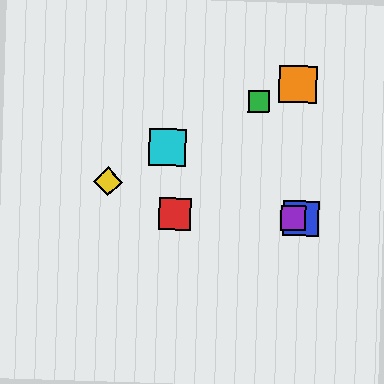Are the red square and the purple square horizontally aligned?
Yes, both are at y≈214.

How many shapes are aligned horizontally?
3 shapes (the red square, the blue square, the purple square) are aligned horizontally.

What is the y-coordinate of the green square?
The green square is at y≈102.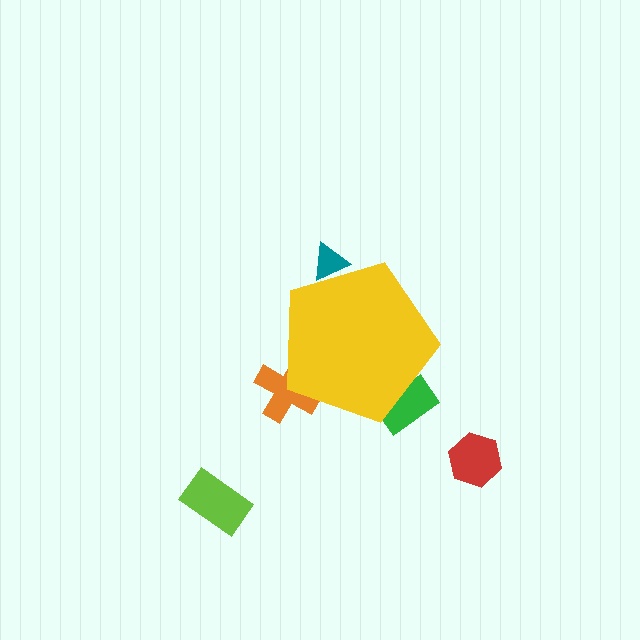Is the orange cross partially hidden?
Yes, the orange cross is partially hidden behind the yellow pentagon.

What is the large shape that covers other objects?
A yellow pentagon.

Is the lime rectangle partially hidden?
No, the lime rectangle is fully visible.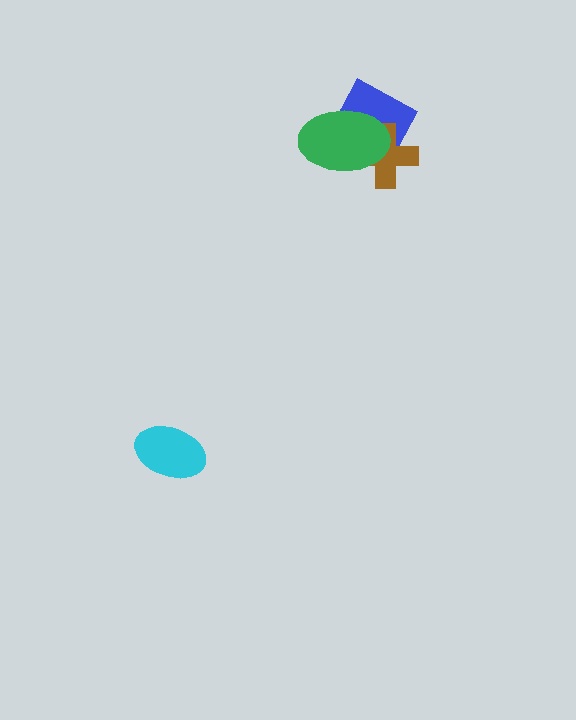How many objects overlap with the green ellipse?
2 objects overlap with the green ellipse.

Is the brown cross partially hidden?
Yes, it is partially covered by another shape.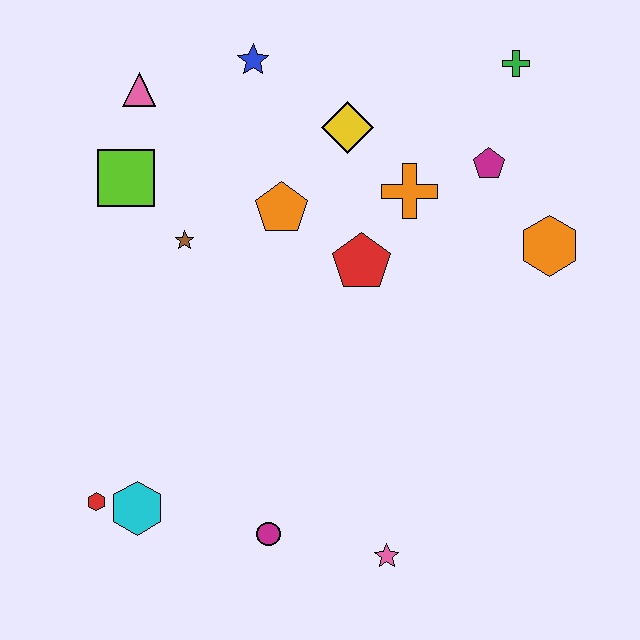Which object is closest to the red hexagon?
The cyan hexagon is closest to the red hexagon.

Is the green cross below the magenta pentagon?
No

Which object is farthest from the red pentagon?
The red hexagon is farthest from the red pentagon.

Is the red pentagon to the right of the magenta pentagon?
No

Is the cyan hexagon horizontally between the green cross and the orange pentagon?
No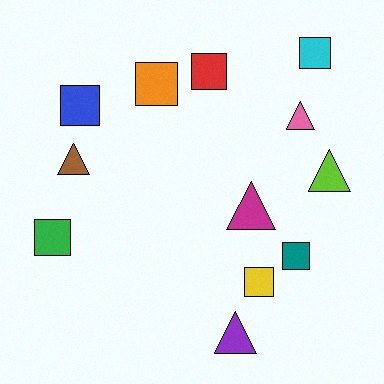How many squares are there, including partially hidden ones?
There are 7 squares.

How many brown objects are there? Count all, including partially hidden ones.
There is 1 brown object.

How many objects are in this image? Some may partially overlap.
There are 12 objects.